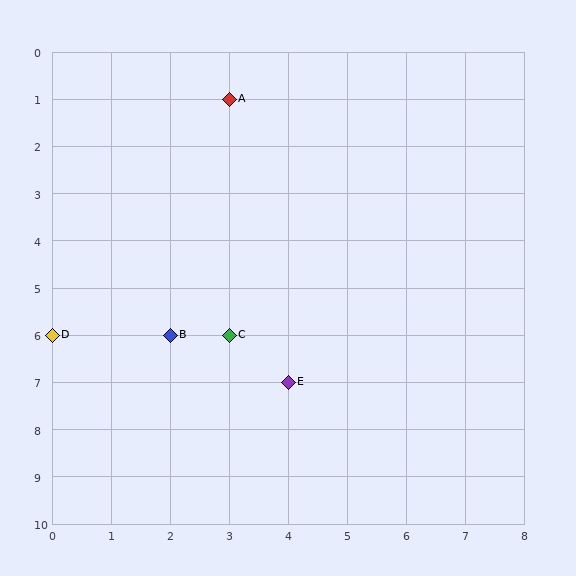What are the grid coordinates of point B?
Point B is at grid coordinates (2, 6).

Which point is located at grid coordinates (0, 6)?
Point D is at (0, 6).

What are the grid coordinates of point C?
Point C is at grid coordinates (3, 6).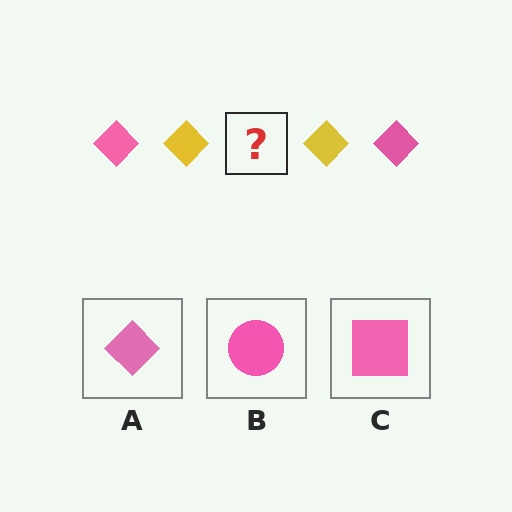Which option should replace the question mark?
Option A.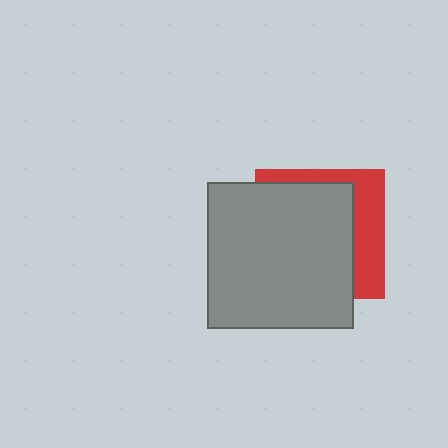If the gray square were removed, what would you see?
You would see the complete red square.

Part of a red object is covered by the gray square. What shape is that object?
It is a square.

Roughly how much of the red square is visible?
A small part of it is visible (roughly 32%).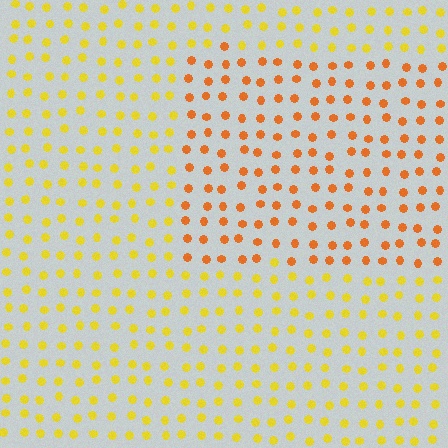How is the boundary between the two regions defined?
The boundary is defined purely by a slight shift in hue (about 32 degrees). Spacing, size, and orientation are identical on both sides.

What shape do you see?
I see a rectangle.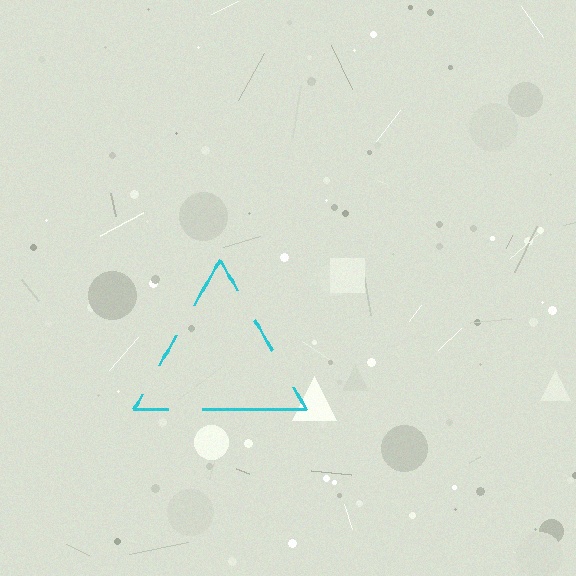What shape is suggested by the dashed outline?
The dashed outline suggests a triangle.